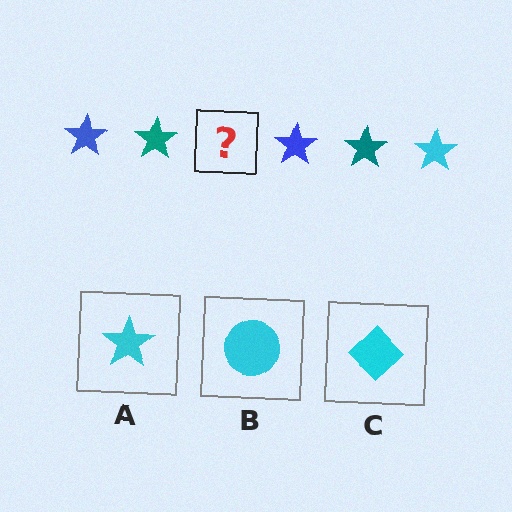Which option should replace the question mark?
Option A.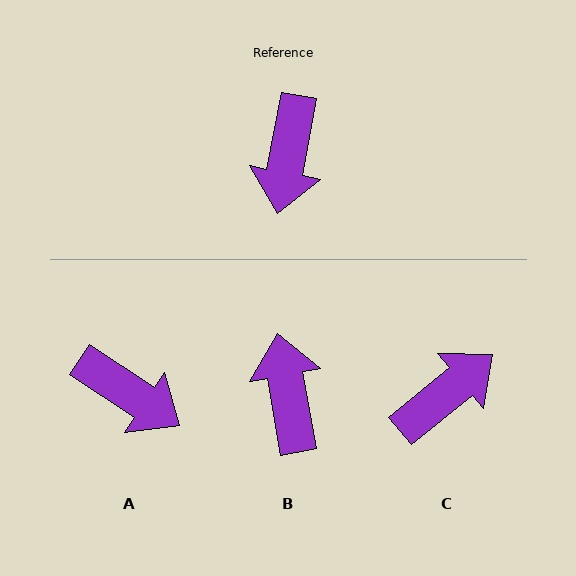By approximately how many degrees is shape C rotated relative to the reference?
Approximately 140 degrees counter-clockwise.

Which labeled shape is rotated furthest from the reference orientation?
B, about 159 degrees away.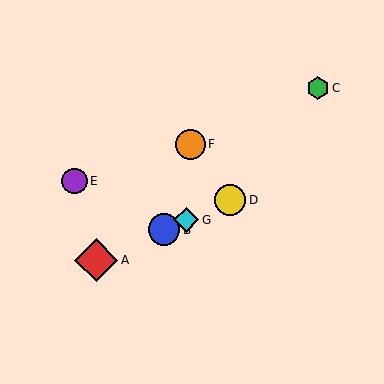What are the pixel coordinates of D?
Object D is at (230, 200).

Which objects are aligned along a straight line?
Objects A, B, D, G are aligned along a straight line.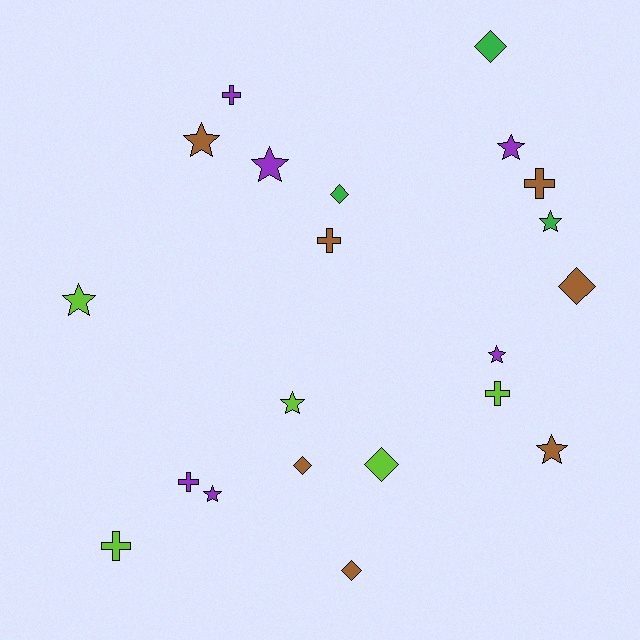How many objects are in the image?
There are 21 objects.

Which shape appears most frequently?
Star, with 9 objects.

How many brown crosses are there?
There are 2 brown crosses.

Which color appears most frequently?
Brown, with 7 objects.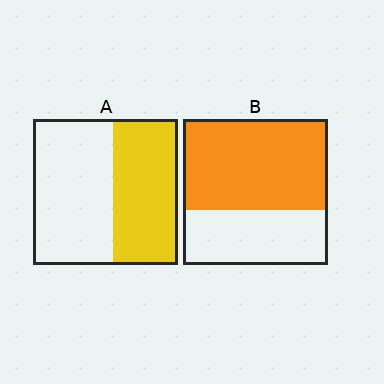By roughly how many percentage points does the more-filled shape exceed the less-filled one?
By roughly 20 percentage points (B over A).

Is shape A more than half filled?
No.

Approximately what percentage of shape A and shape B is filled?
A is approximately 45% and B is approximately 60%.